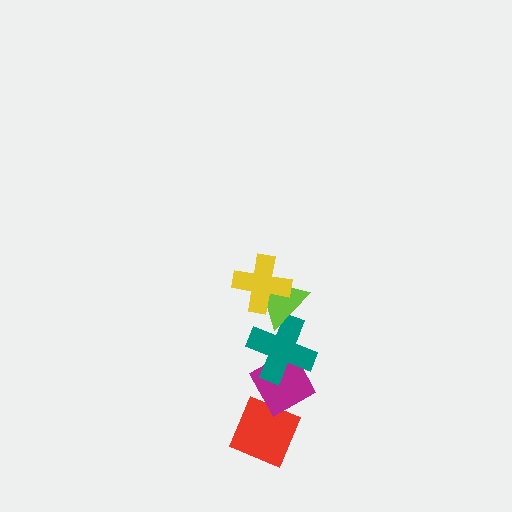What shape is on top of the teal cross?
The lime triangle is on top of the teal cross.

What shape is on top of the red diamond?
The magenta diamond is on top of the red diamond.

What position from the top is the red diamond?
The red diamond is 5th from the top.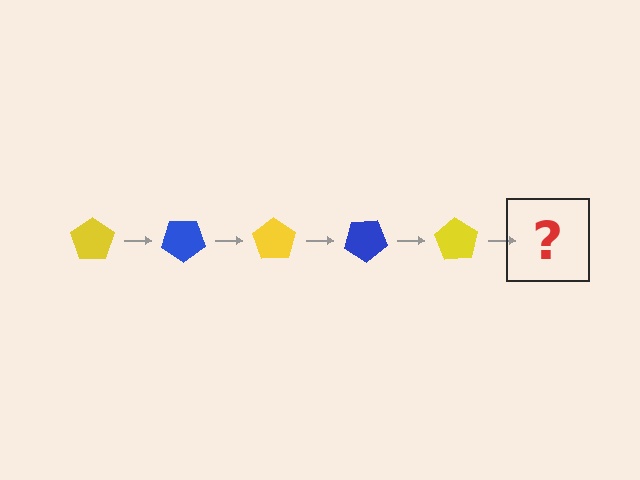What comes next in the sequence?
The next element should be a blue pentagon, rotated 175 degrees from the start.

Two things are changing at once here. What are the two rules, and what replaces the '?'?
The two rules are that it rotates 35 degrees each step and the color cycles through yellow and blue. The '?' should be a blue pentagon, rotated 175 degrees from the start.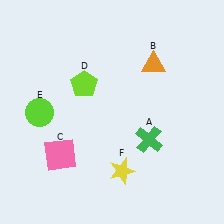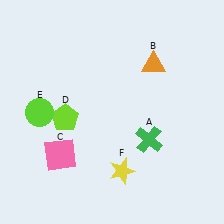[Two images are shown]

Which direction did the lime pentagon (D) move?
The lime pentagon (D) moved down.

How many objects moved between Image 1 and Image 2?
1 object moved between the two images.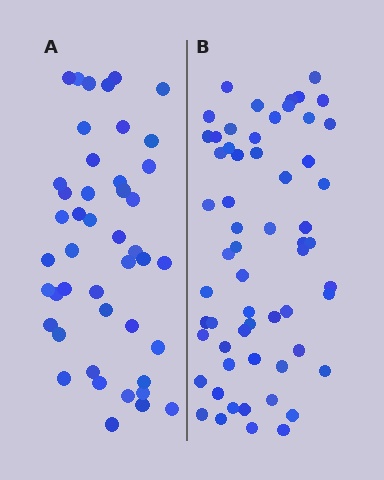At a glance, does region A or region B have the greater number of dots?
Region B (the right region) has more dots.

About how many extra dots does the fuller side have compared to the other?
Region B has approximately 15 more dots than region A.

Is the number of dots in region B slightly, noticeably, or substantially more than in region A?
Region B has noticeably more, but not dramatically so. The ratio is roughly 1.3 to 1.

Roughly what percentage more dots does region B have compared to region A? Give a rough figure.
About 35% more.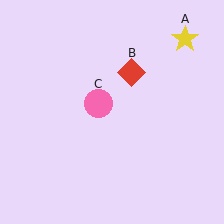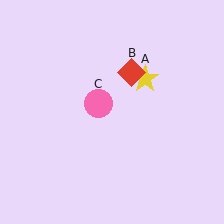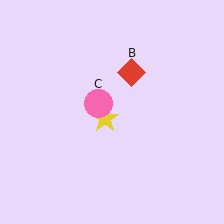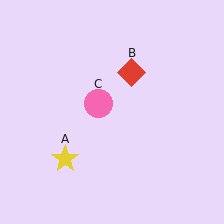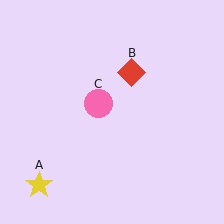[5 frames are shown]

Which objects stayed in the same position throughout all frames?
Red diamond (object B) and pink circle (object C) remained stationary.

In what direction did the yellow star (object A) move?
The yellow star (object A) moved down and to the left.